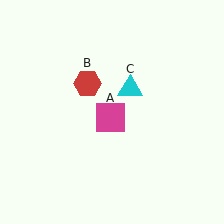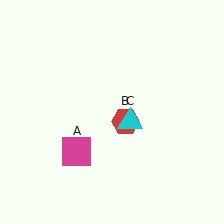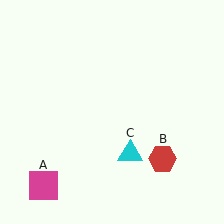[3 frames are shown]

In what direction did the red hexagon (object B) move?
The red hexagon (object B) moved down and to the right.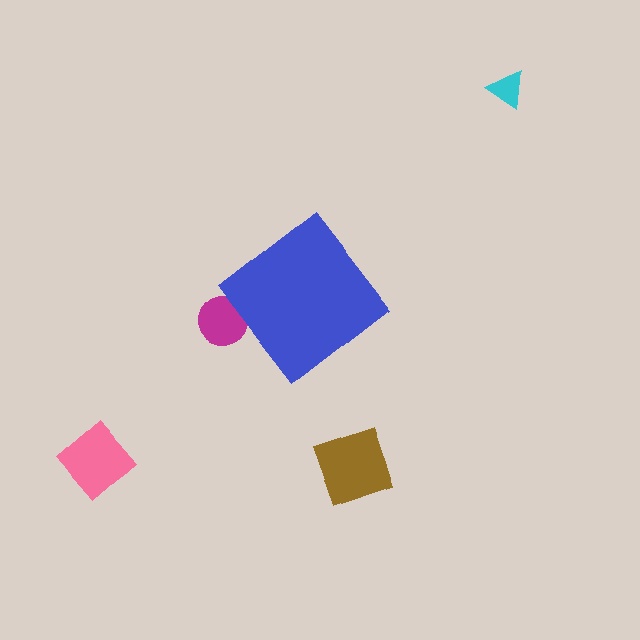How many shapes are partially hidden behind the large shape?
1 shape is partially hidden.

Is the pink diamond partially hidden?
No, the pink diamond is fully visible.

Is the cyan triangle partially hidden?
No, the cyan triangle is fully visible.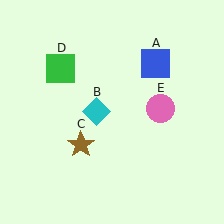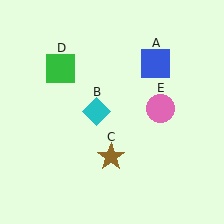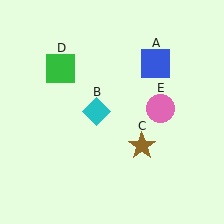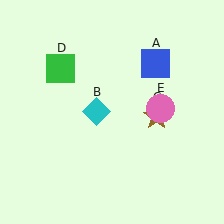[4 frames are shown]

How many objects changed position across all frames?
1 object changed position: brown star (object C).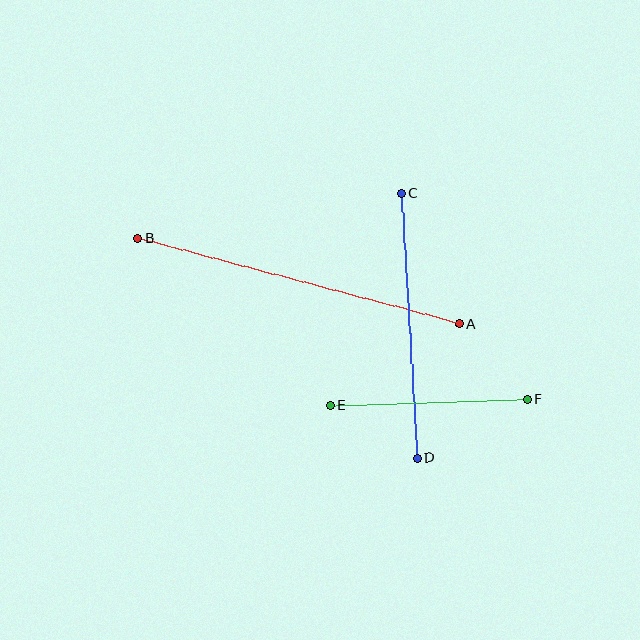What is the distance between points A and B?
The distance is approximately 333 pixels.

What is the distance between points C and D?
The distance is approximately 265 pixels.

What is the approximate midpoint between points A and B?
The midpoint is at approximately (299, 281) pixels.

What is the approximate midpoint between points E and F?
The midpoint is at approximately (429, 403) pixels.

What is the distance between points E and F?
The distance is approximately 197 pixels.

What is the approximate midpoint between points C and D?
The midpoint is at approximately (409, 326) pixels.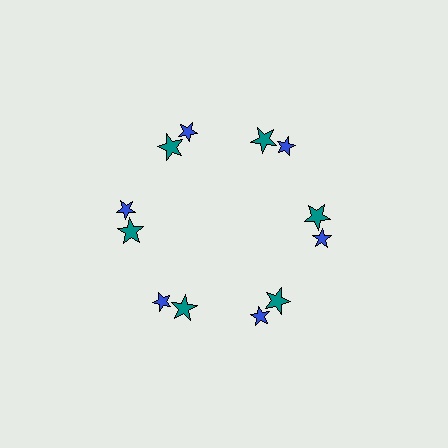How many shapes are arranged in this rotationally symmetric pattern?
There are 12 shapes, arranged in 6 groups of 2.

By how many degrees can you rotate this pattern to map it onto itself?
The pattern maps onto itself every 60 degrees of rotation.